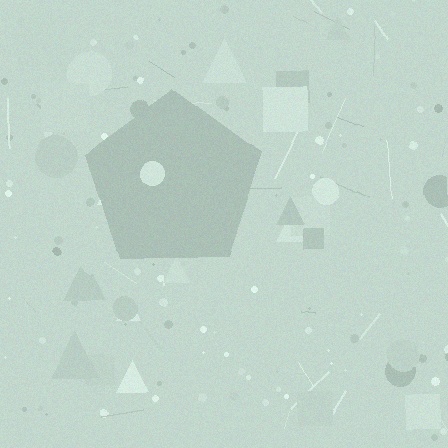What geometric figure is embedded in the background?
A pentagon is embedded in the background.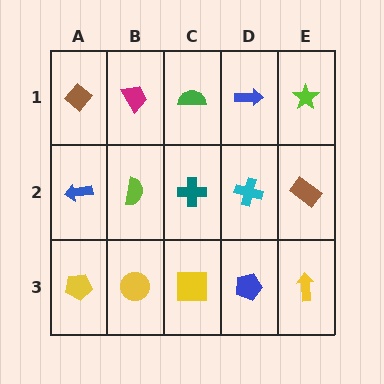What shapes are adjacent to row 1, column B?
A lime semicircle (row 2, column B), a brown diamond (row 1, column A), a green semicircle (row 1, column C).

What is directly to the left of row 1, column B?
A brown diamond.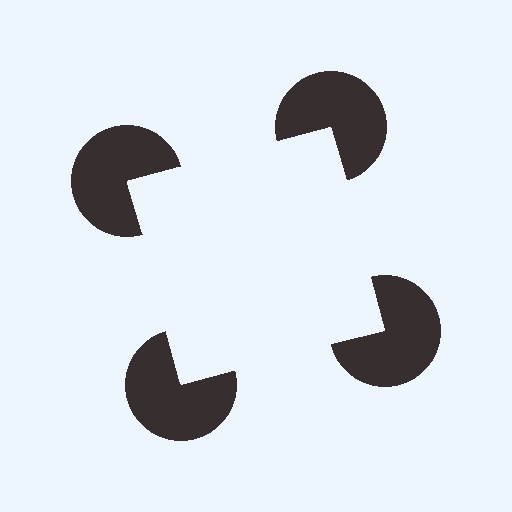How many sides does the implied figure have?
4 sides.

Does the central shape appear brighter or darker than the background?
It typically appears slightly brighter than the background, even though no actual brightness change is drawn.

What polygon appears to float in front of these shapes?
An illusory square — its edges are inferred from the aligned wedge cuts in the pac-man discs, not physically drawn.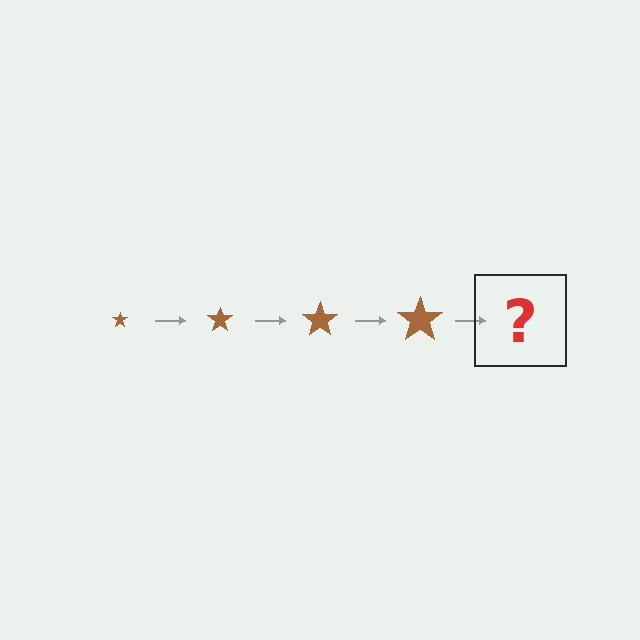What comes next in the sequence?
The next element should be a brown star, larger than the previous one.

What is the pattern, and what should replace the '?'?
The pattern is that the star gets progressively larger each step. The '?' should be a brown star, larger than the previous one.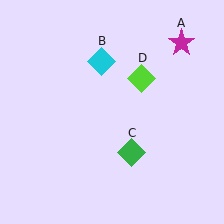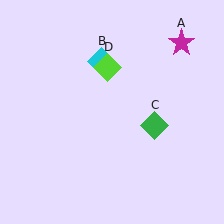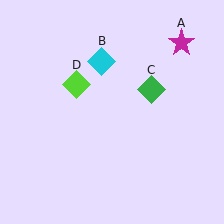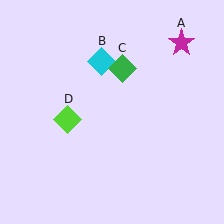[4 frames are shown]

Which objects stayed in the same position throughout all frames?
Magenta star (object A) and cyan diamond (object B) remained stationary.